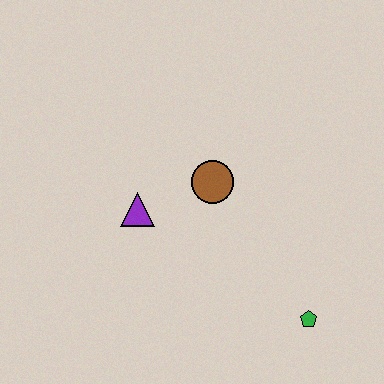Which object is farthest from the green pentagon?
The purple triangle is farthest from the green pentagon.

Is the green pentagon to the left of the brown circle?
No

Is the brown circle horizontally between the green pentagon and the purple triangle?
Yes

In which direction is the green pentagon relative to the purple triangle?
The green pentagon is to the right of the purple triangle.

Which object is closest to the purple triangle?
The brown circle is closest to the purple triangle.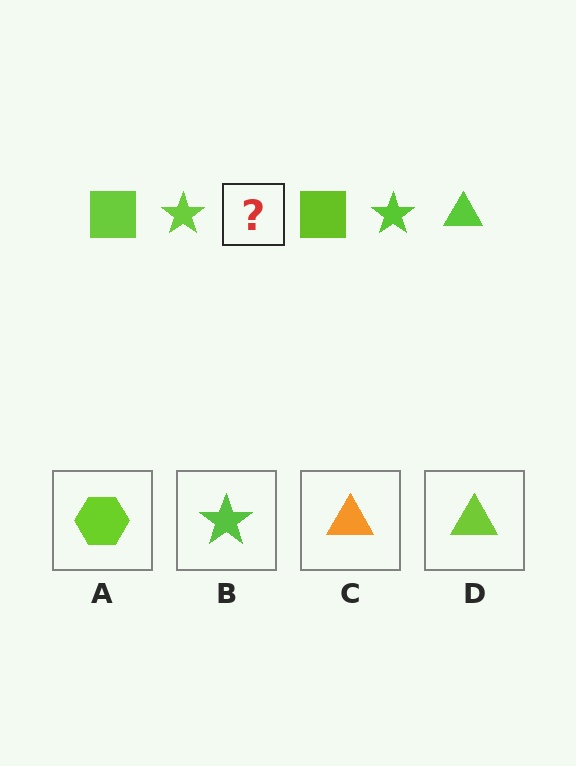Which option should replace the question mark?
Option D.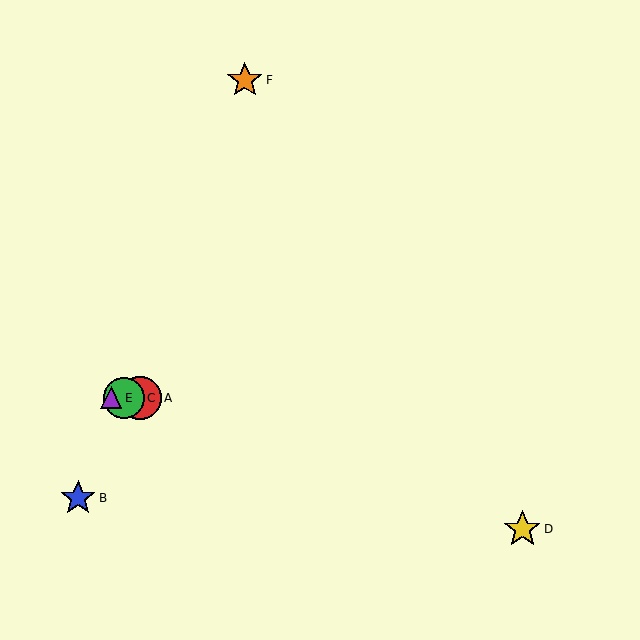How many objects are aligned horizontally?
3 objects (A, C, E) are aligned horizontally.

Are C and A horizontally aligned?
Yes, both are at y≈398.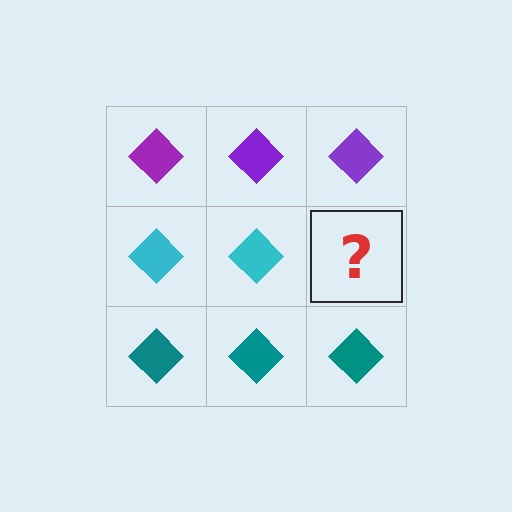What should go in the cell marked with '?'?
The missing cell should contain a cyan diamond.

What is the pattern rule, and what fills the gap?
The rule is that each row has a consistent color. The gap should be filled with a cyan diamond.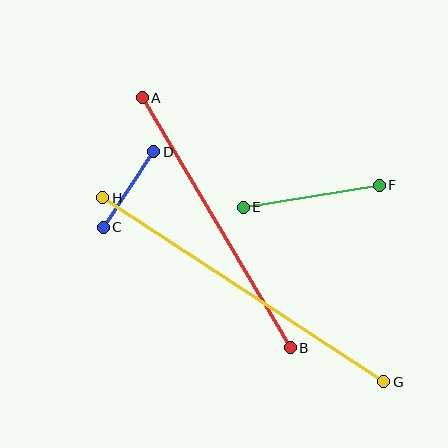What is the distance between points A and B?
The distance is approximately 290 pixels.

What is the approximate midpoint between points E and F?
The midpoint is at approximately (311, 196) pixels.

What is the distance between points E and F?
The distance is approximately 137 pixels.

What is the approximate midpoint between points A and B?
The midpoint is at approximately (216, 223) pixels.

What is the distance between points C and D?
The distance is approximately 91 pixels.